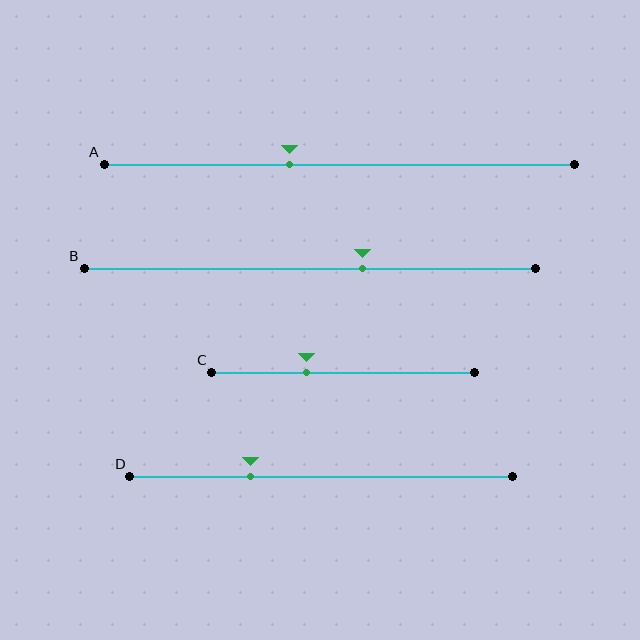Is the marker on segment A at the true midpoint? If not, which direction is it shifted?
No, the marker on segment A is shifted to the left by about 11% of the segment length.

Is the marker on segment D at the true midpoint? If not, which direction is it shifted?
No, the marker on segment D is shifted to the left by about 19% of the segment length.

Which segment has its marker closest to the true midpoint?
Segment A has its marker closest to the true midpoint.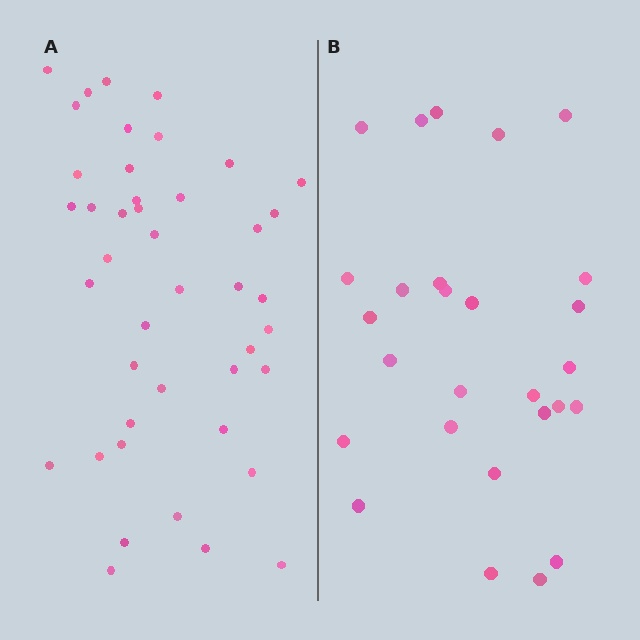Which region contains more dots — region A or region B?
Region A (the left region) has more dots.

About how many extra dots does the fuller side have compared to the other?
Region A has approximately 15 more dots than region B.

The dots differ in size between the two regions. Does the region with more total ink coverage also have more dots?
No. Region B has more total ink coverage because its dots are larger, but region A actually contains more individual dots. Total area can be misleading — the number of items is what matters here.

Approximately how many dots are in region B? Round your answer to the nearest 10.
About 30 dots. (The exact count is 27, which rounds to 30.)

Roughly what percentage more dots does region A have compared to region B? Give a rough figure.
About 60% more.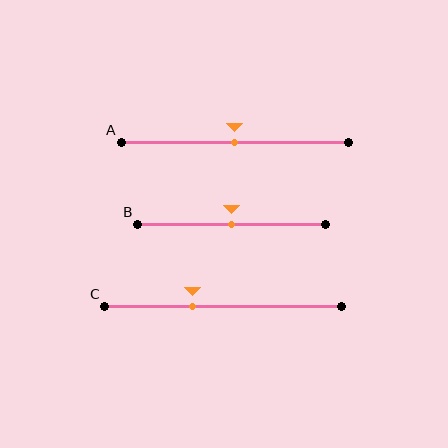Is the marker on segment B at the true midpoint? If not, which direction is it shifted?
Yes, the marker on segment B is at the true midpoint.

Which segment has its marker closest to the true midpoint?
Segment A has its marker closest to the true midpoint.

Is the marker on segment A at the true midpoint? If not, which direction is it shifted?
Yes, the marker on segment A is at the true midpoint.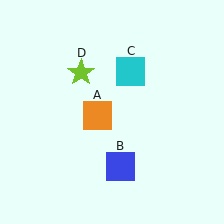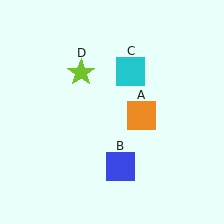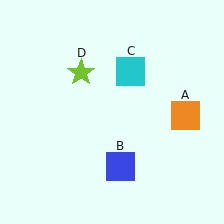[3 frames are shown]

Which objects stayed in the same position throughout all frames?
Blue square (object B) and cyan square (object C) and lime star (object D) remained stationary.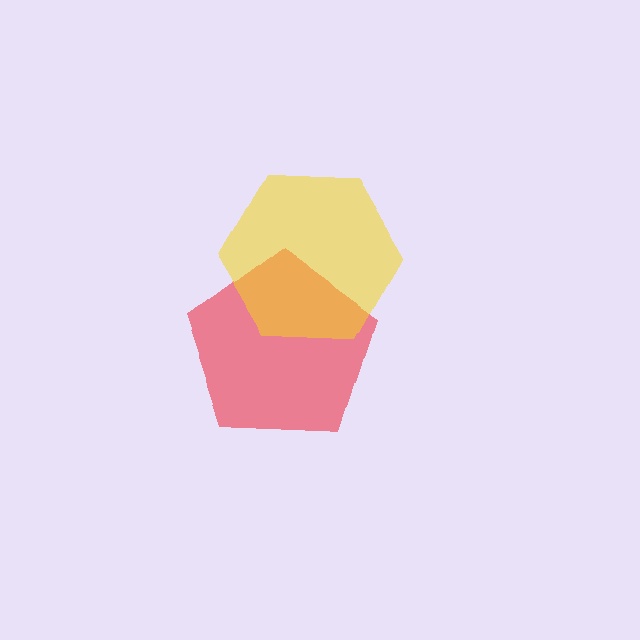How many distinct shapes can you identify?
There are 2 distinct shapes: a red pentagon, a yellow hexagon.